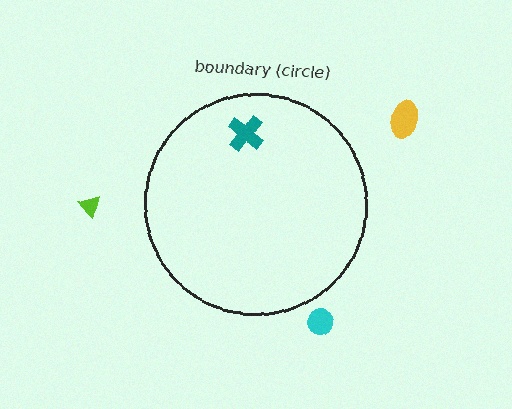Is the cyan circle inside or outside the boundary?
Outside.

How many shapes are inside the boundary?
1 inside, 3 outside.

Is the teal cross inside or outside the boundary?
Inside.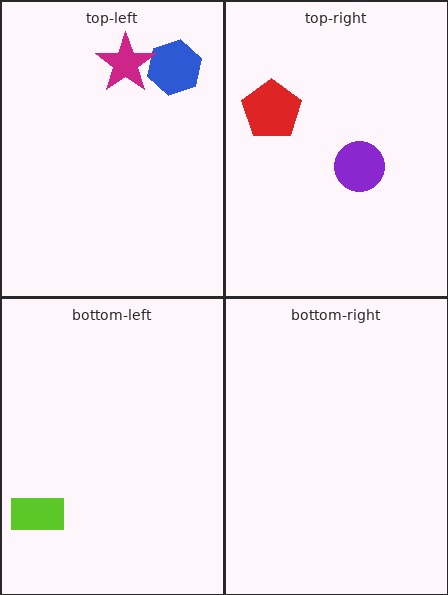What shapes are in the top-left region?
The blue hexagon, the magenta star.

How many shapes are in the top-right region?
2.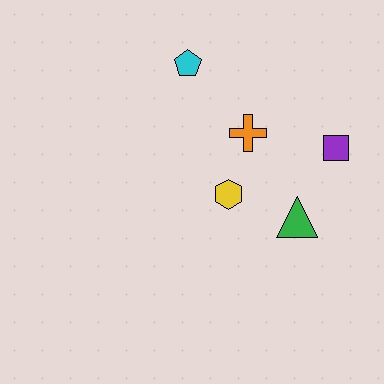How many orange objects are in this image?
There is 1 orange object.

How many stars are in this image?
There are no stars.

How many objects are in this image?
There are 5 objects.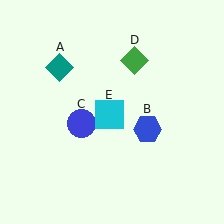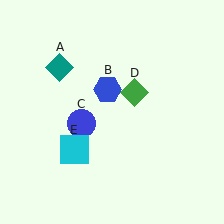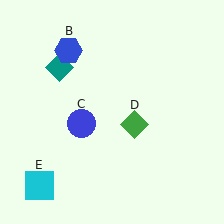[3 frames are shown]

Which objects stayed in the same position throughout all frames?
Teal diamond (object A) and blue circle (object C) remained stationary.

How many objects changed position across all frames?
3 objects changed position: blue hexagon (object B), green diamond (object D), cyan square (object E).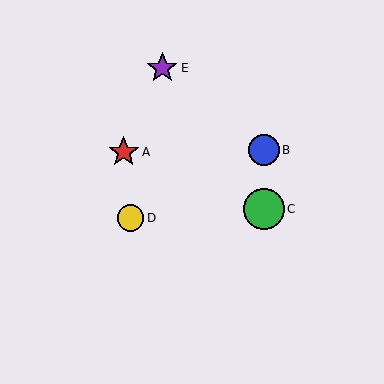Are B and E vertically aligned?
No, B is at x≈264 and E is at x≈162.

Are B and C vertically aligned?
Yes, both are at x≈264.